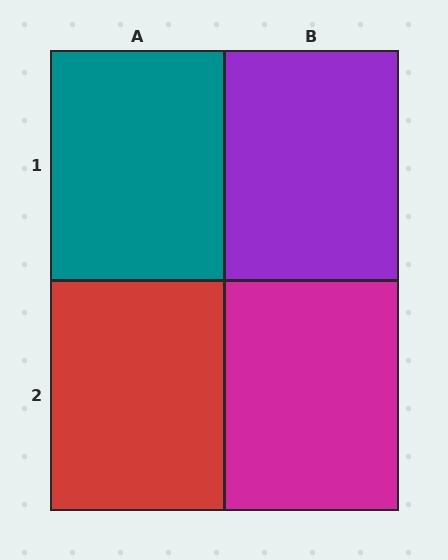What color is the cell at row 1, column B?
Purple.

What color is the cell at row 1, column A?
Teal.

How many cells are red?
1 cell is red.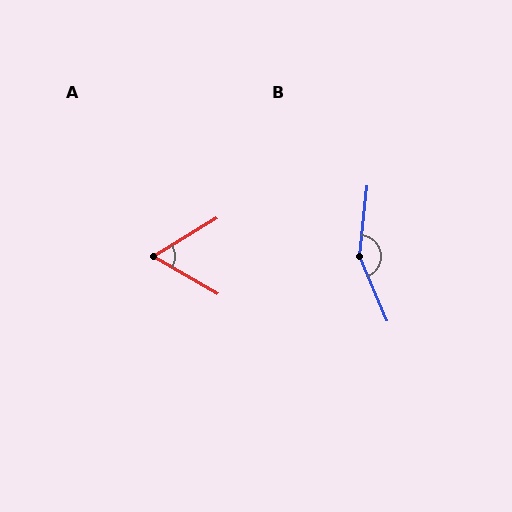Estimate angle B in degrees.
Approximately 151 degrees.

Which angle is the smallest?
A, at approximately 61 degrees.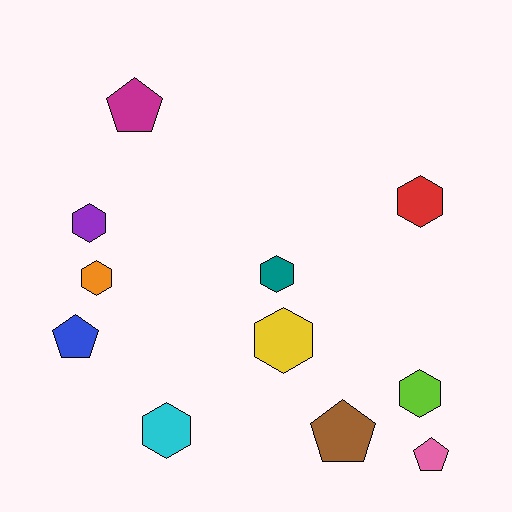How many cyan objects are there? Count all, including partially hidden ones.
There is 1 cyan object.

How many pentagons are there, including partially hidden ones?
There are 4 pentagons.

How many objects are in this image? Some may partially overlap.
There are 11 objects.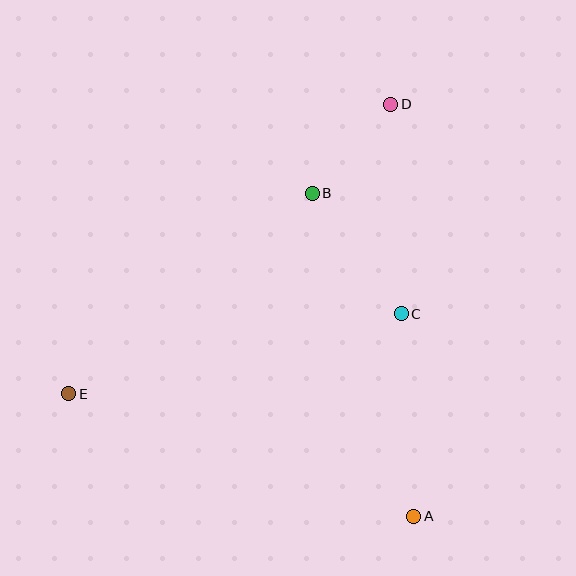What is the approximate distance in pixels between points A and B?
The distance between A and B is approximately 338 pixels.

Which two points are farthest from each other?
Points D and E are farthest from each other.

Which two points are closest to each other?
Points B and D are closest to each other.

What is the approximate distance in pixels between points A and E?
The distance between A and E is approximately 366 pixels.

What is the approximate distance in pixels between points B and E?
The distance between B and E is approximately 315 pixels.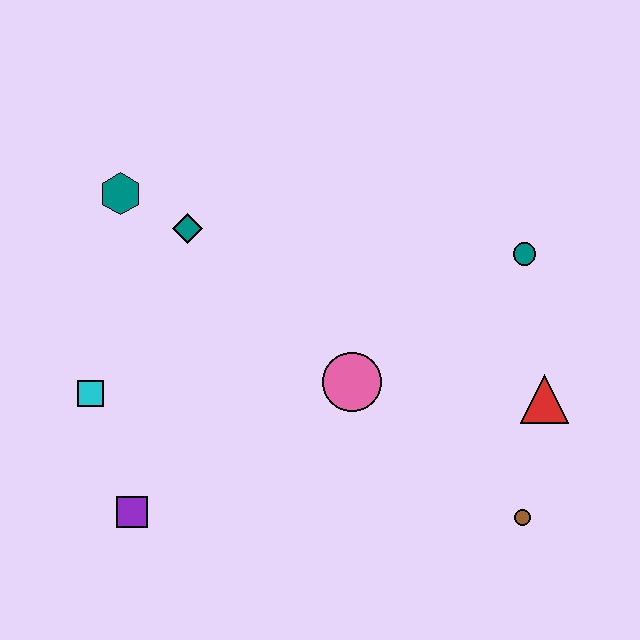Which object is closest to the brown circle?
The red triangle is closest to the brown circle.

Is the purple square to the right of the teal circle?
No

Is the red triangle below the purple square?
No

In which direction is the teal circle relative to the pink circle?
The teal circle is to the right of the pink circle.